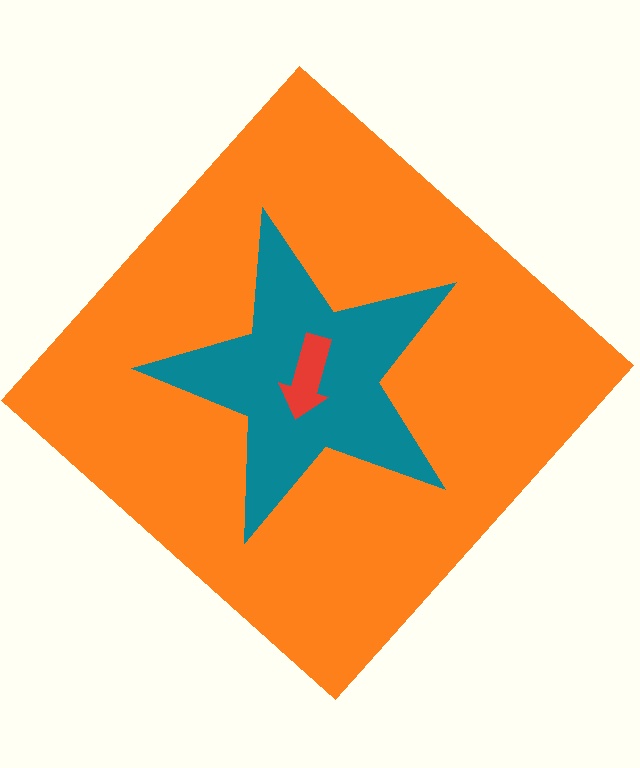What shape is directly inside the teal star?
The red arrow.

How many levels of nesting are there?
3.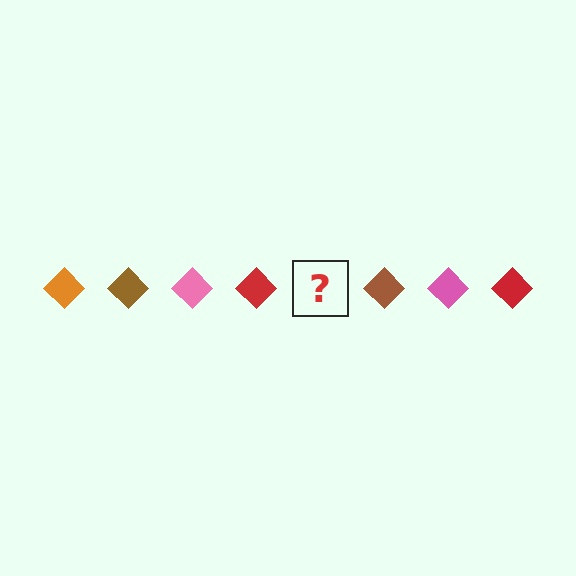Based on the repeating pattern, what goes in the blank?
The blank should be an orange diamond.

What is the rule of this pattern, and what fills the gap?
The rule is that the pattern cycles through orange, brown, pink, red diamonds. The gap should be filled with an orange diamond.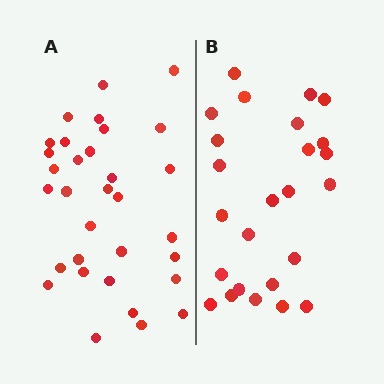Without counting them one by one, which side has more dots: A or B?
Region A (the left region) has more dots.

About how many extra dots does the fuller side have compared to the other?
Region A has roughly 8 or so more dots than region B.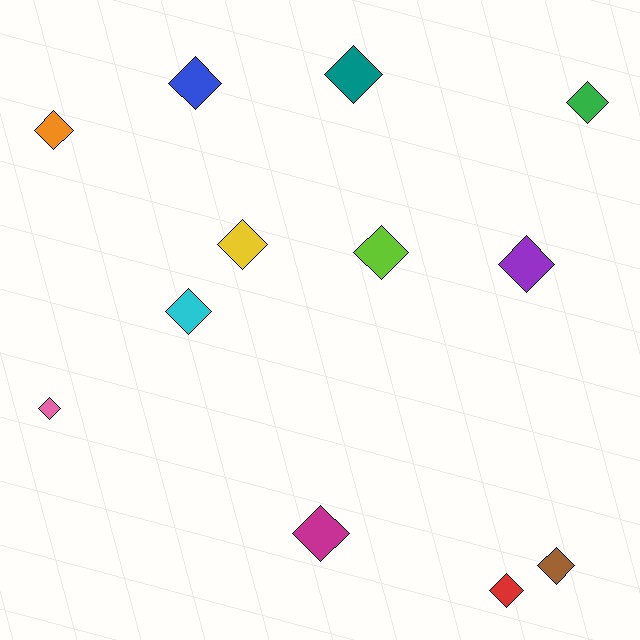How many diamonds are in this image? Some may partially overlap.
There are 12 diamonds.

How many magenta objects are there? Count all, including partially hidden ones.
There is 1 magenta object.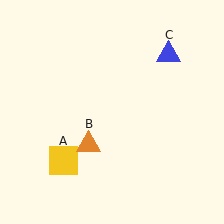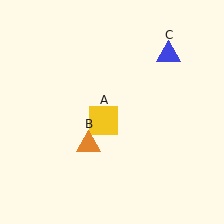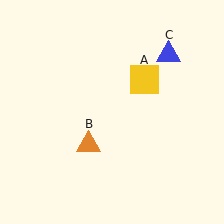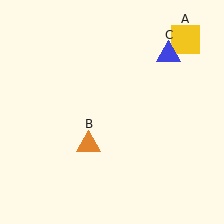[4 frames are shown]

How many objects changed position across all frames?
1 object changed position: yellow square (object A).